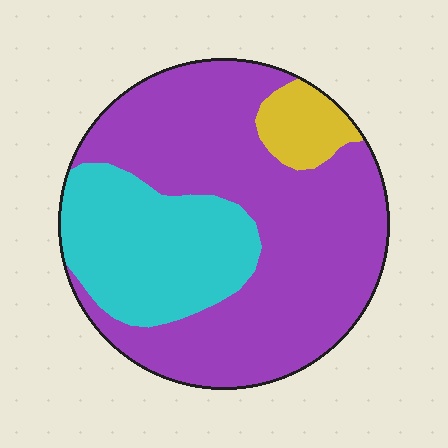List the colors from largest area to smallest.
From largest to smallest: purple, cyan, yellow.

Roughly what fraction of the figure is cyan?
Cyan covers 27% of the figure.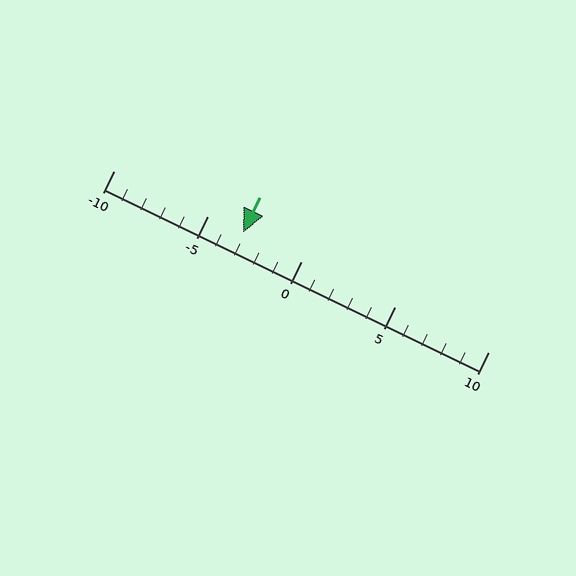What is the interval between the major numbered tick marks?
The major tick marks are spaced 5 units apart.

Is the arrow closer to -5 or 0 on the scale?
The arrow is closer to -5.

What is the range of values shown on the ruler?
The ruler shows values from -10 to 10.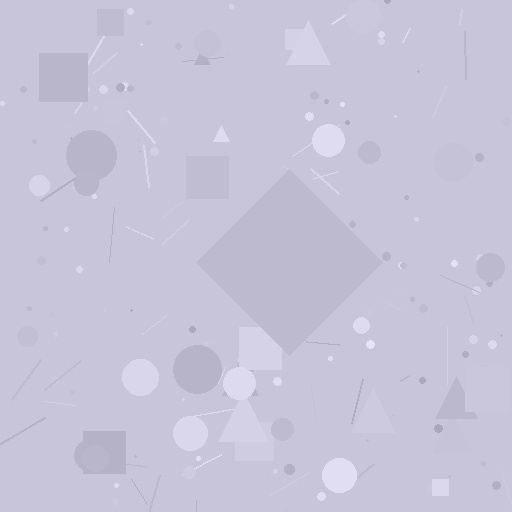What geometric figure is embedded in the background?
A diamond is embedded in the background.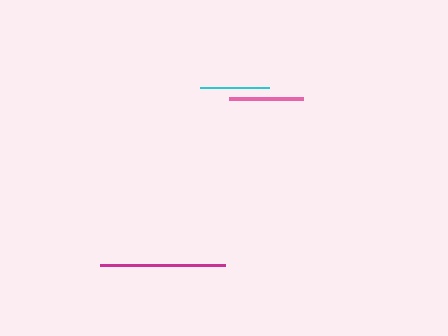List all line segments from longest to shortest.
From longest to shortest: magenta, pink, cyan.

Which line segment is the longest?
The magenta line is the longest at approximately 125 pixels.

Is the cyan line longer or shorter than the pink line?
The pink line is longer than the cyan line.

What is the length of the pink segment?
The pink segment is approximately 74 pixels long.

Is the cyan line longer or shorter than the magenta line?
The magenta line is longer than the cyan line.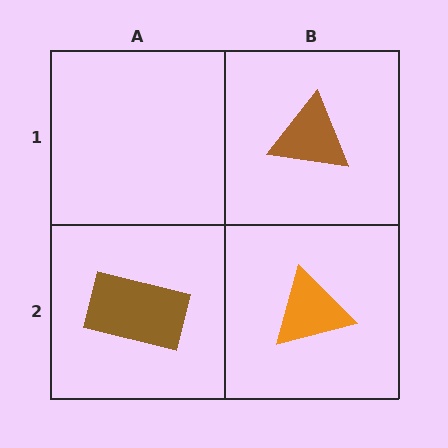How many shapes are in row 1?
1 shape.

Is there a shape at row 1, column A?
No, that cell is empty.